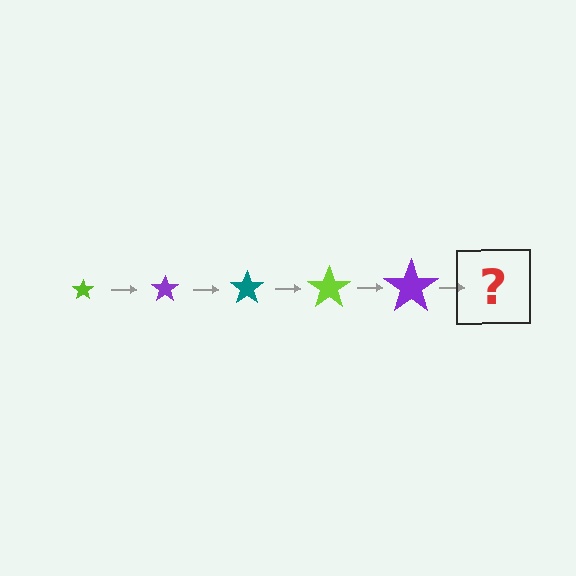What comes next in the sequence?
The next element should be a teal star, larger than the previous one.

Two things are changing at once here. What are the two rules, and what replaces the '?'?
The two rules are that the star grows larger each step and the color cycles through lime, purple, and teal. The '?' should be a teal star, larger than the previous one.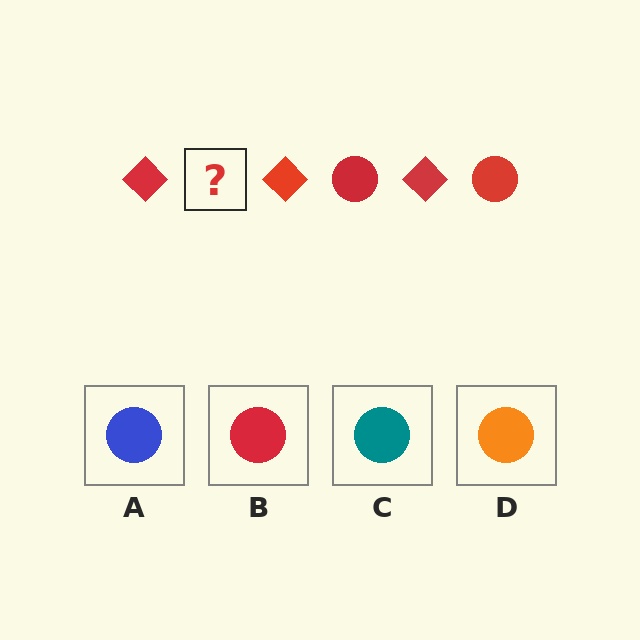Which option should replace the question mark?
Option B.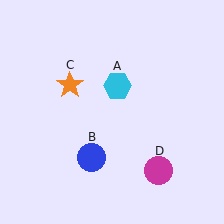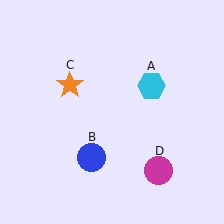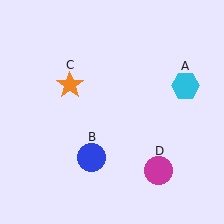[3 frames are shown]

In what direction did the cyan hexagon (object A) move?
The cyan hexagon (object A) moved right.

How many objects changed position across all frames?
1 object changed position: cyan hexagon (object A).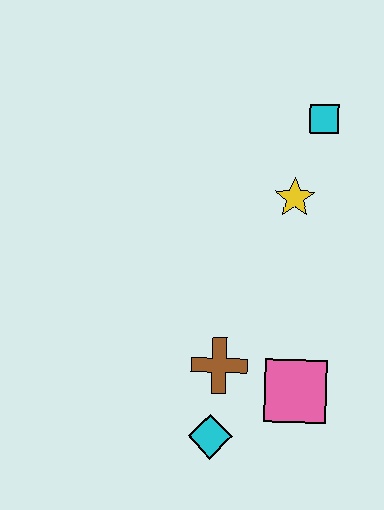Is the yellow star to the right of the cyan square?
No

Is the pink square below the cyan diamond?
No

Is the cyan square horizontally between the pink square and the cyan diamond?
No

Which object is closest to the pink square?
The brown cross is closest to the pink square.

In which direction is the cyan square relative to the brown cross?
The cyan square is above the brown cross.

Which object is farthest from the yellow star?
The cyan diamond is farthest from the yellow star.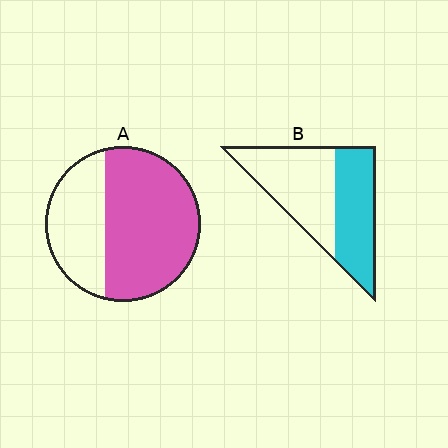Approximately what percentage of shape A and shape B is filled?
A is approximately 65% and B is approximately 45%.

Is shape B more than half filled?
No.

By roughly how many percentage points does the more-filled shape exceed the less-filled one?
By roughly 20 percentage points (A over B).